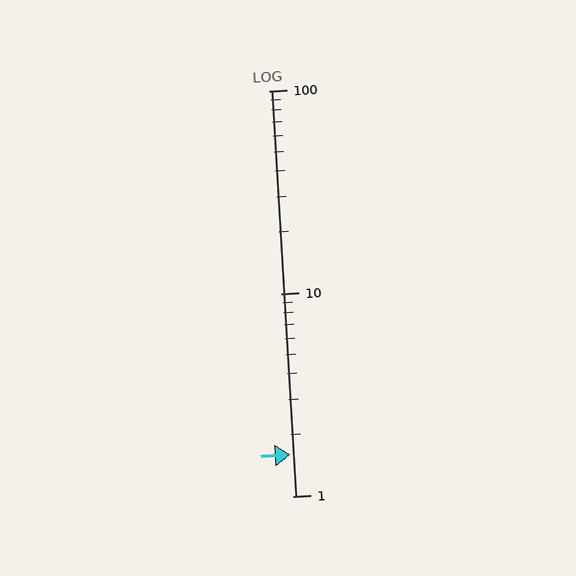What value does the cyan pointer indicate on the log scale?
The pointer indicates approximately 1.6.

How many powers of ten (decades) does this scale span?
The scale spans 2 decades, from 1 to 100.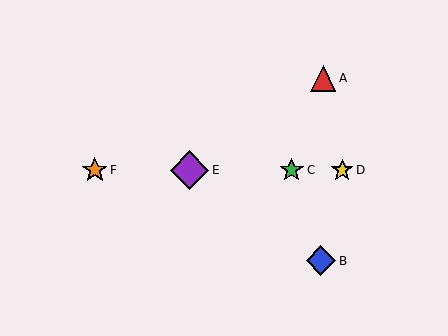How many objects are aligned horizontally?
4 objects (C, D, E, F) are aligned horizontally.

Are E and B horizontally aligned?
No, E is at y≈170 and B is at y≈261.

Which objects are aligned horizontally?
Objects C, D, E, F are aligned horizontally.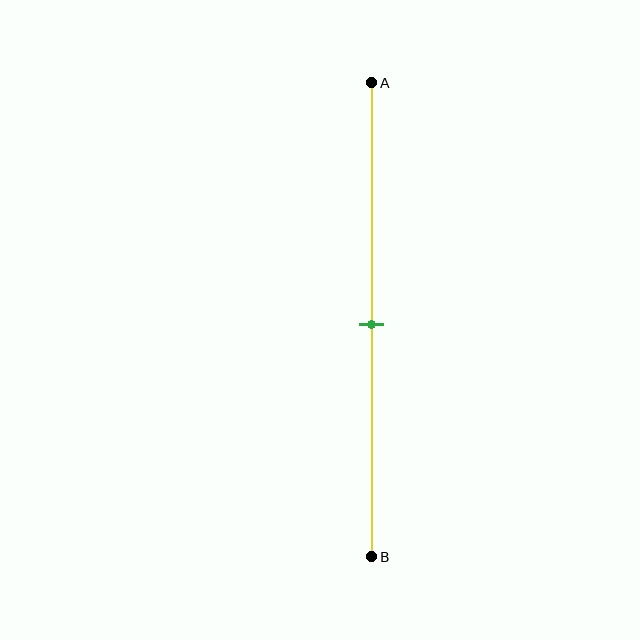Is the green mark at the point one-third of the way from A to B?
No, the mark is at about 50% from A, not at the 33% one-third point.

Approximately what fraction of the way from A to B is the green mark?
The green mark is approximately 50% of the way from A to B.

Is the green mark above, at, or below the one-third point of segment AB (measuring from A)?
The green mark is below the one-third point of segment AB.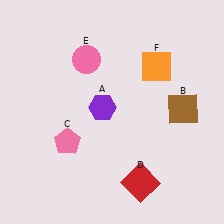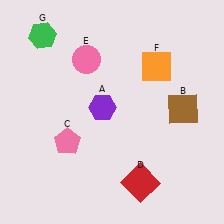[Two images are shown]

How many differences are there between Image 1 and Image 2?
There is 1 difference between the two images.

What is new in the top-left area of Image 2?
A green hexagon (G) was added in the top-left area of Image 2.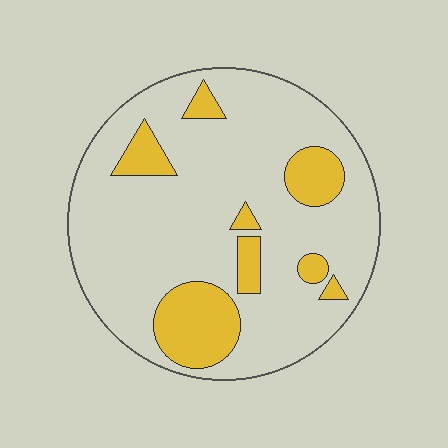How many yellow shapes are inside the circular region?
8.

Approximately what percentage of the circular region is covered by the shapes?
Approximately 20%.